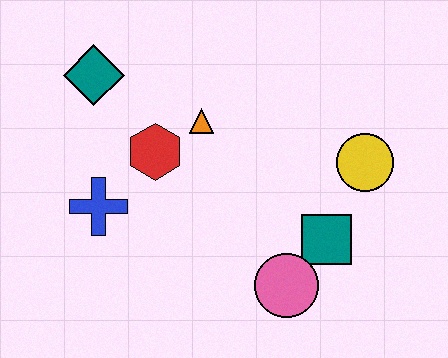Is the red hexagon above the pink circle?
Yes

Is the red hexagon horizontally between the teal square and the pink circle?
No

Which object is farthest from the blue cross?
The yellow circle is farthest from the blue cross.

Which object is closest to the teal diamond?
The red hexagon is closest to the teal diamond.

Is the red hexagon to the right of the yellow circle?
No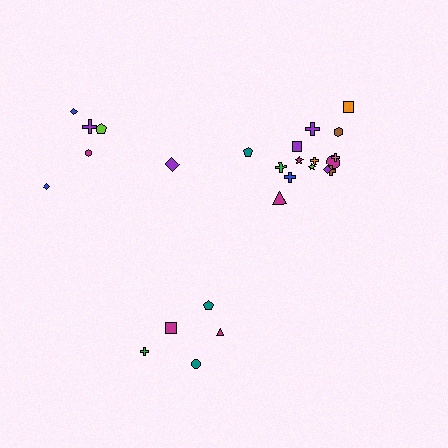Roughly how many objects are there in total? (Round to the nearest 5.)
Roughly 25 objects in total.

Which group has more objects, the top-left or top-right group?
The top-right group.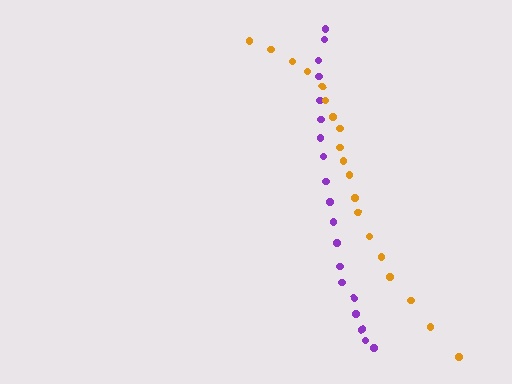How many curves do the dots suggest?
There are 2 distinct paths.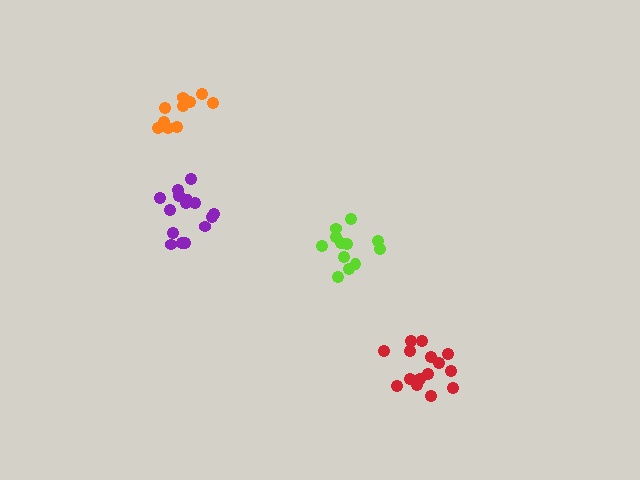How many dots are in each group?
Group 1: 16 dots, Group 2: 12 dots, Group 3: 15 dots, Group 4: 10 dots (53 total).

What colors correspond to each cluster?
The clusters are colored: purple, lime, red, orange.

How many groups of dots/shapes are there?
There are 4 groups.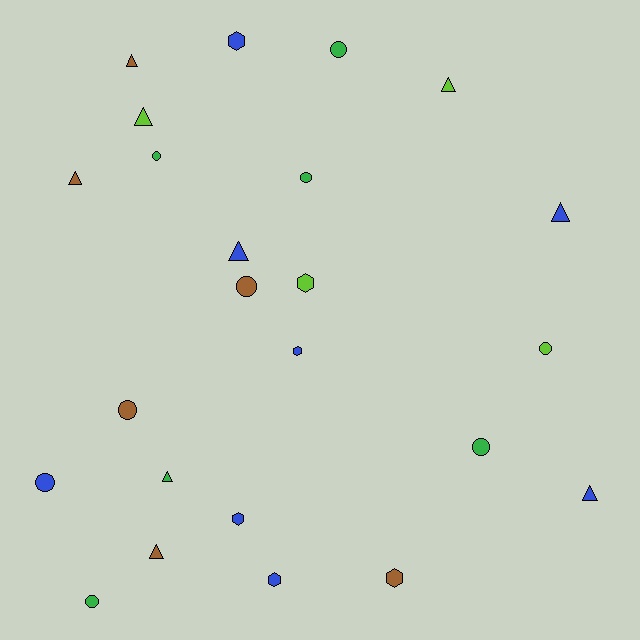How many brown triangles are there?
There are 3 brown triangles.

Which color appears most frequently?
Blue, with 8 objects.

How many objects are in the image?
There are 24 objects.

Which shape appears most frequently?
Triangle, with 9 objects.